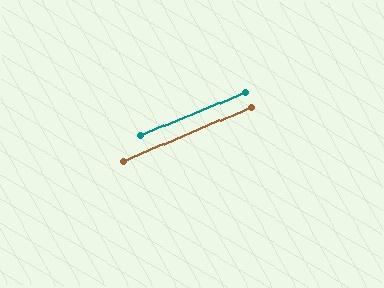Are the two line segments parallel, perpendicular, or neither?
Parallel — their directions differ by only 0.7°.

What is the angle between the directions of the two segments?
Approximately 1 degree.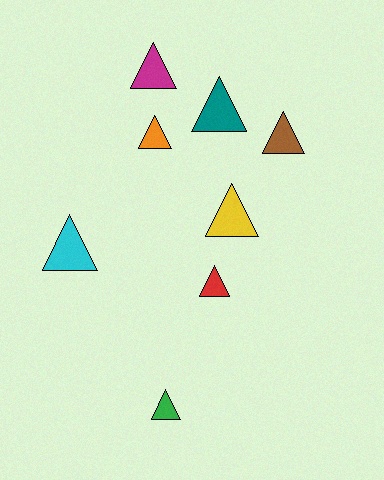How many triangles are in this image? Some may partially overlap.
There are 8 triangles.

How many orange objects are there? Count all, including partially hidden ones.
There is 1 orange object.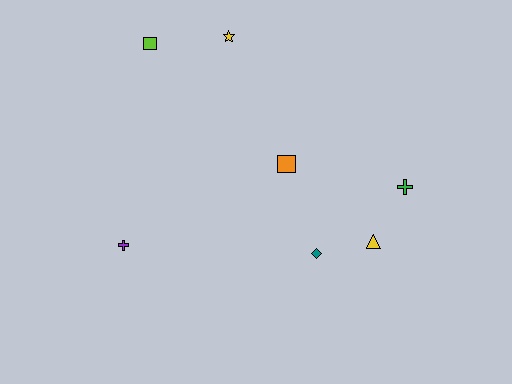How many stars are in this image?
There is 1 star.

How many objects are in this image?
There are 7 objects.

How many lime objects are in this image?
There is 1 lime object.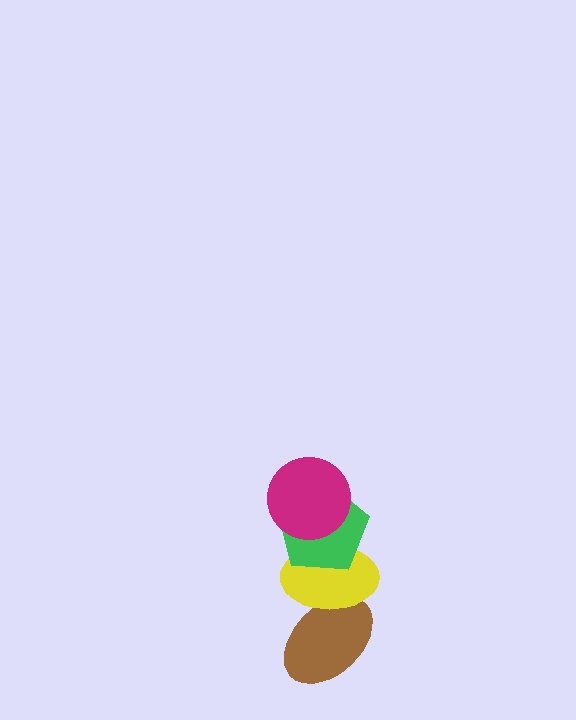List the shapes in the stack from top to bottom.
From top to bottom: the magenta circle, the green pentagon, the yellow ellipse, the brown ellipse.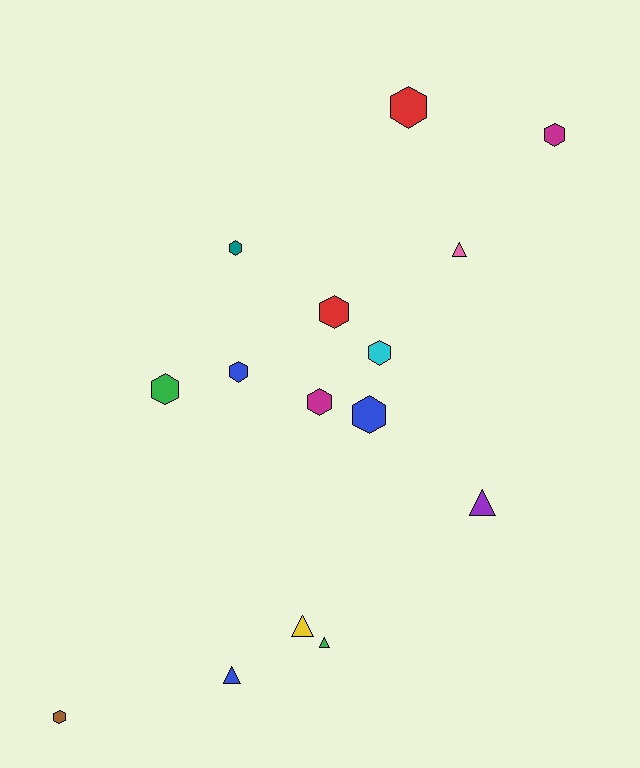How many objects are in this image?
There are 15 objects.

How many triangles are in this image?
There are 5 triangles.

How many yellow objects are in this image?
There is 1 yellow object.